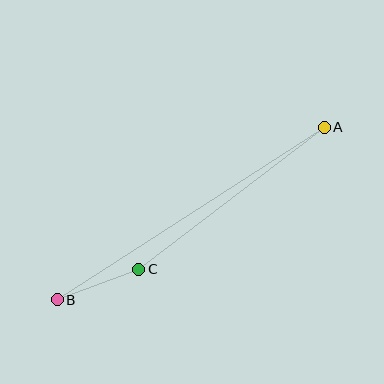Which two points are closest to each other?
Points B and C are closest to each other.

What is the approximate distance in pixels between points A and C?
The distance between A and C is approximately 234 pixels.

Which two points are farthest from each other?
Points A and B are farthest from each other.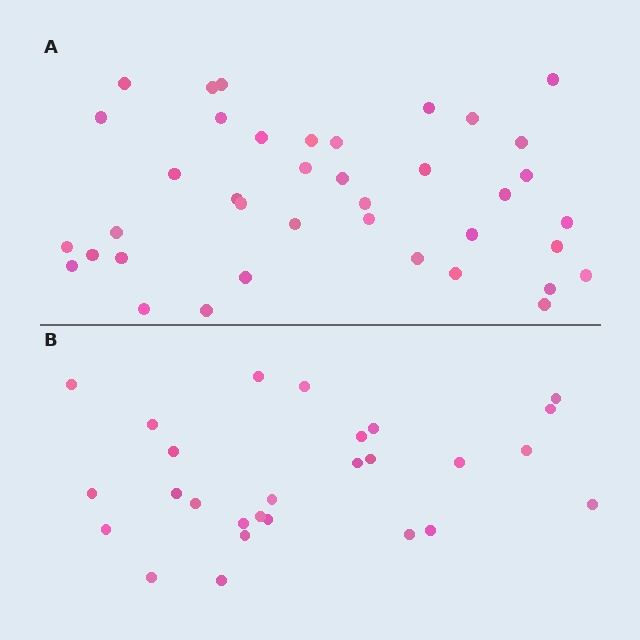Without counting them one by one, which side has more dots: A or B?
Region A (the top region) has more dots.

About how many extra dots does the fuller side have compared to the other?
Region A has roughly 12 or so more dots than region B.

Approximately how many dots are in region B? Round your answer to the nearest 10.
About 30 dots. (The exact count is 27, which rounds to 30.)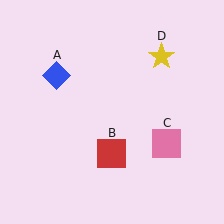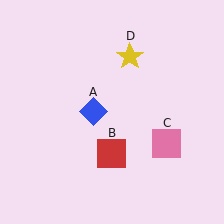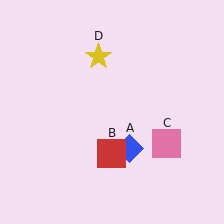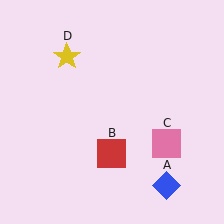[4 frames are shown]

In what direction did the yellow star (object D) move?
The yellow star (object D) moved left.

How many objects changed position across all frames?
2 objects changed position: blue diamond (object A), yellow star (object D).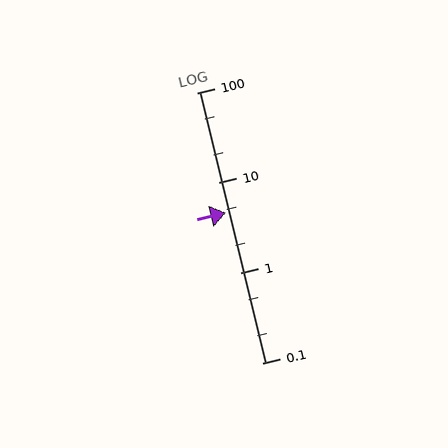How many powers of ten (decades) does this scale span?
The scale spans 3 decades, from 0.1 to 100.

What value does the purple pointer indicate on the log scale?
The pointer indicates approximately 4.7.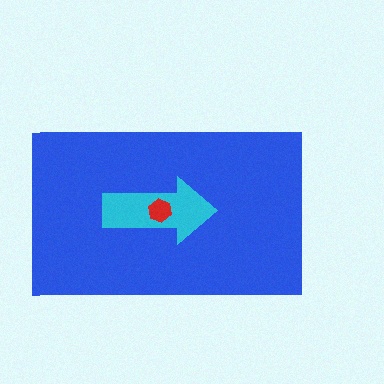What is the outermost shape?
The blue rectangle.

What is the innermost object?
The red hexagon.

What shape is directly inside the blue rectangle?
The cyan arrow.